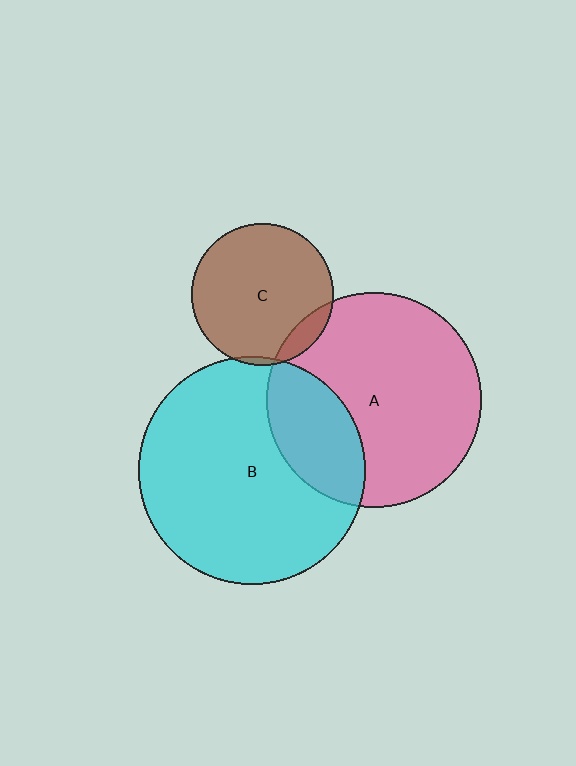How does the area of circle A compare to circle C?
Approximately 2.3 times.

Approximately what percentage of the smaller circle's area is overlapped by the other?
Approximately 25%.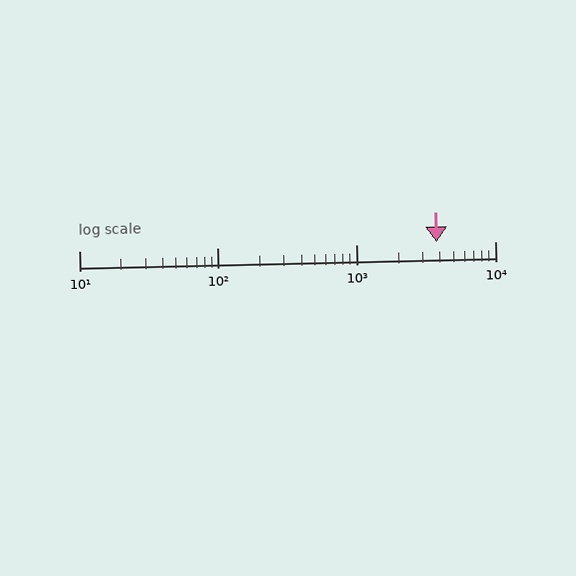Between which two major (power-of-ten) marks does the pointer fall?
The pointer is between 1000 and 10000.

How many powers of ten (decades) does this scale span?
The scale spans 3 decades, from 10 to 10000.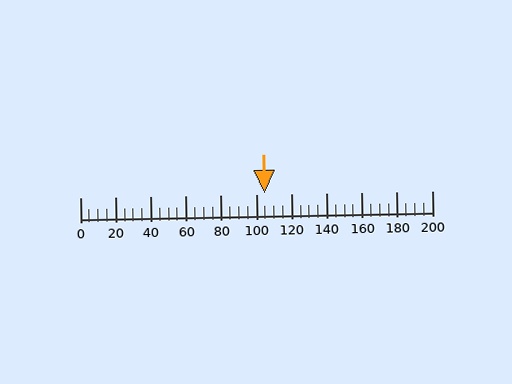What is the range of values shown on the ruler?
The ruler shows values from 0 to 200.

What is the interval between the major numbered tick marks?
The major tick marks are spaced 20 units apart.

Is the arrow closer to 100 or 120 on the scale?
The arrow is closer to 100.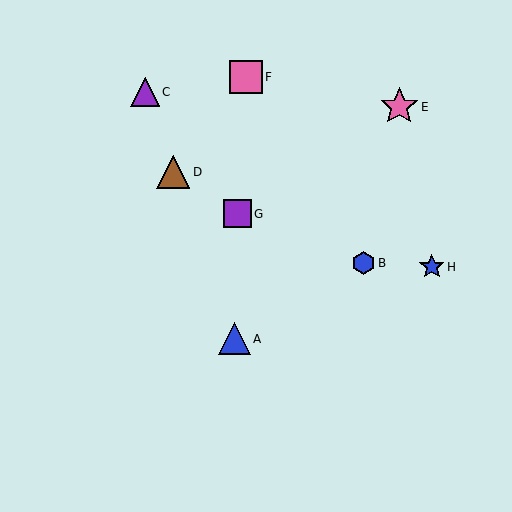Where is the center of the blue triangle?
The center of the blue triangle is at (234, 339).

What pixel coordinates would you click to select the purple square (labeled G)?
Click at (237, 214) to select the purple square G.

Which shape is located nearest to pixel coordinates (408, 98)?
The pink star (labeled E) at (399, 107) is nearest to that location.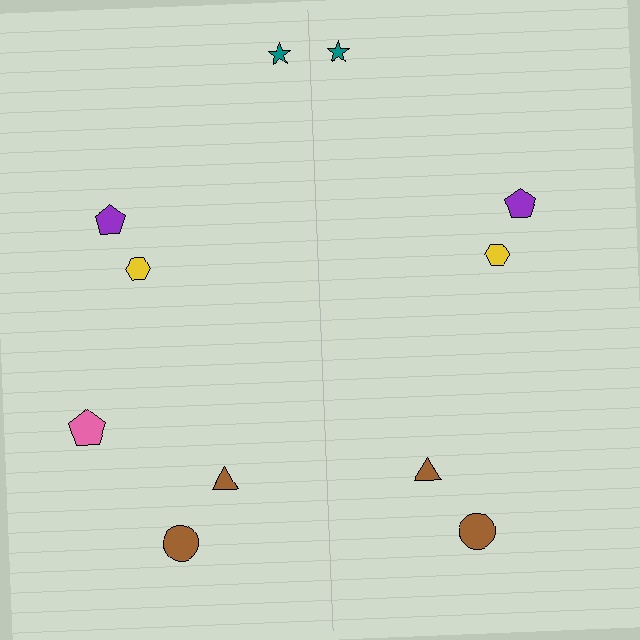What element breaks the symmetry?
A pink pentagon is missing from the right side.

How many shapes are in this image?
There are 11 shapes in this image.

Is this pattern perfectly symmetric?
No, the pattern is not perfectly symmetric. A pink pentagon is missing from the right side.